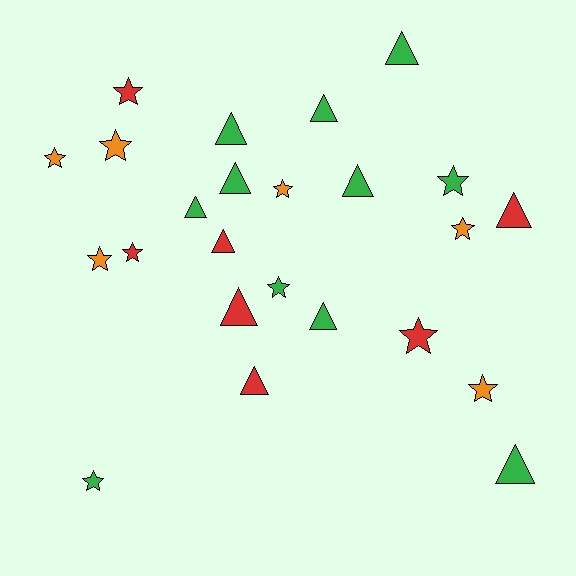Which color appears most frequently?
Green, with 11 objects.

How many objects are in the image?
There are 24 objects.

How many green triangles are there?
There are 8 green triangles.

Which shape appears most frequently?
Star, with 12 objects.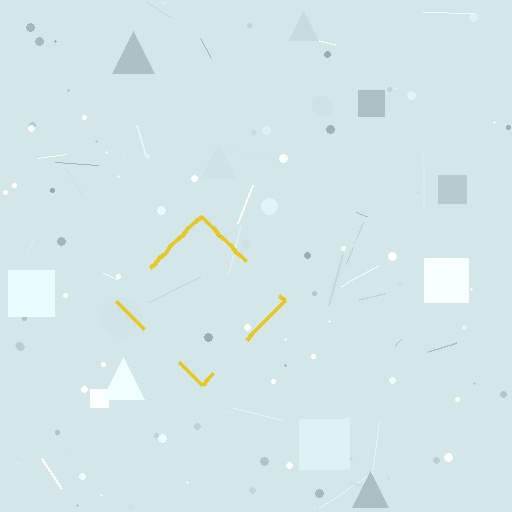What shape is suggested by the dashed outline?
The dashed outline suggests a diamond.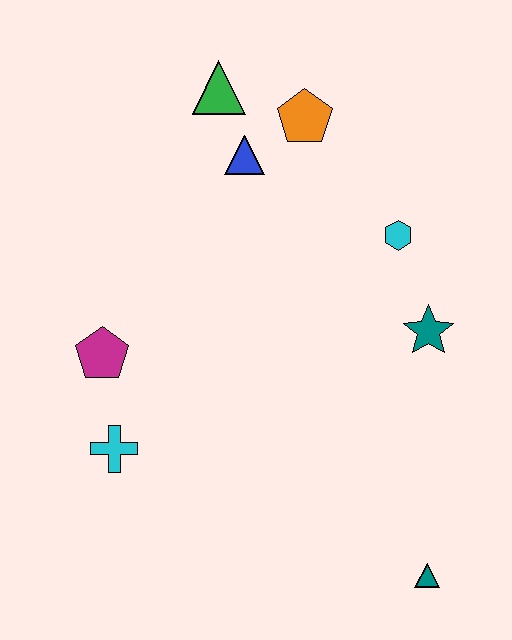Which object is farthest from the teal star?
The cyan cross is farthest from the teal star.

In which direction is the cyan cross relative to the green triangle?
The cyan cross is below the green triangle.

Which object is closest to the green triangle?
The blue triangle is closest to the green triangle.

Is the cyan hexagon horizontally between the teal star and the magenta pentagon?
Yes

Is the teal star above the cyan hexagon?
No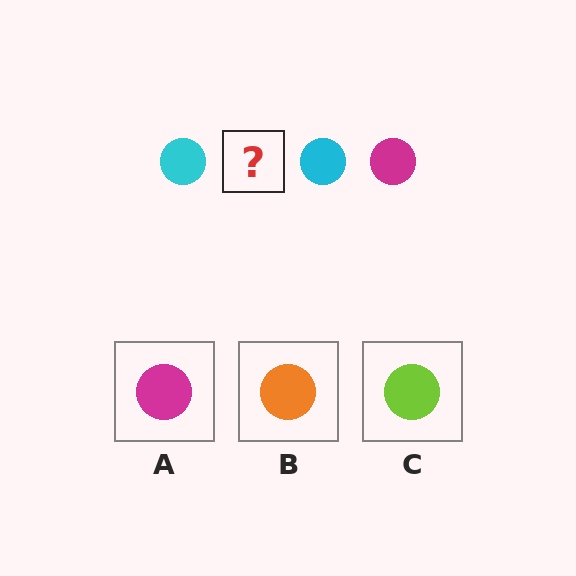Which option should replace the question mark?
Option A.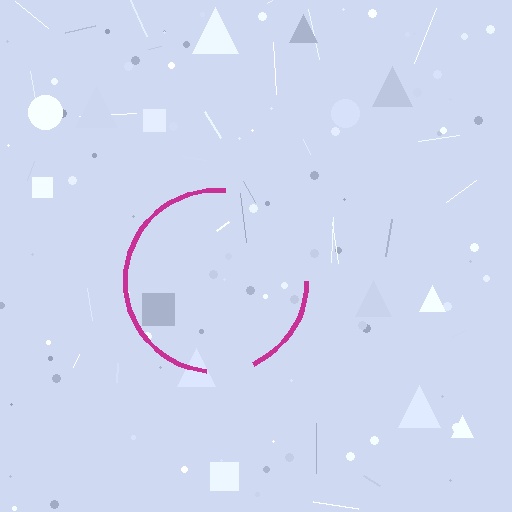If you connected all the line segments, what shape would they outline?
They would outline a circle.